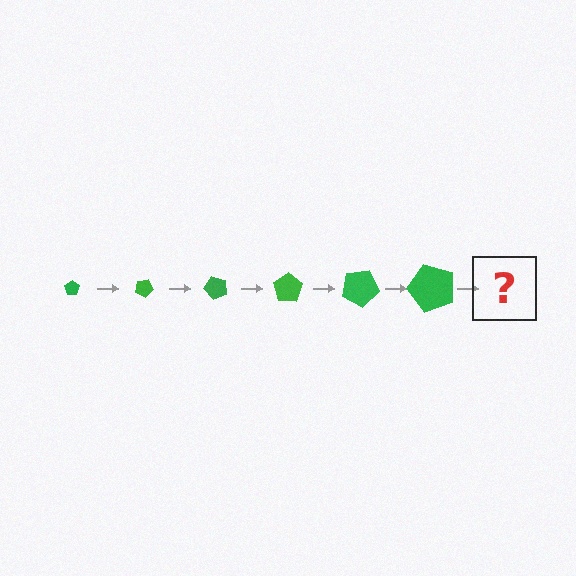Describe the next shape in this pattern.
It should be a pentagon, larger than the previous one and rotated 150 degrees from the start.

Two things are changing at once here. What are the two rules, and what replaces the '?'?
The two rules are that the pentagon grows larger each step and it rotates 25 degrees each step. The '?' should be a pentagon, larger than the previous one and rotated 150 degrees from the start.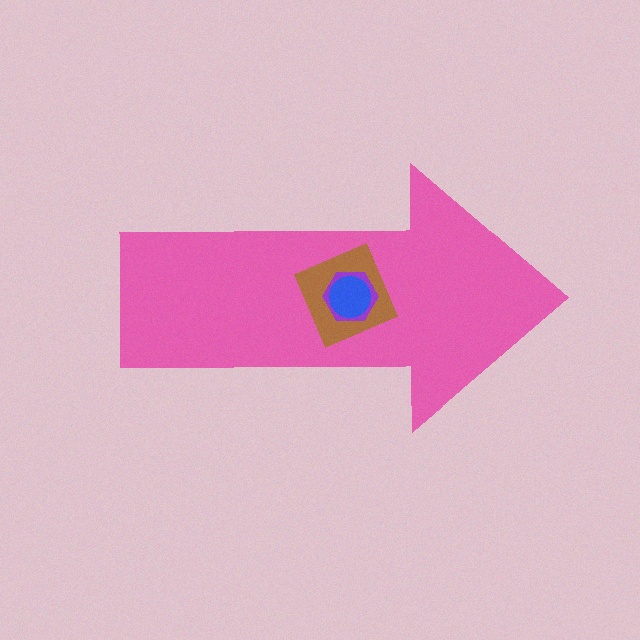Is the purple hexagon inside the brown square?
Yes.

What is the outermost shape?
The pink arrow.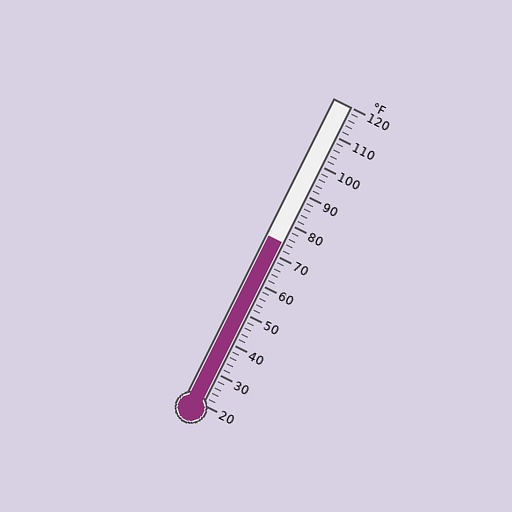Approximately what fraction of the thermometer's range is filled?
The thermometer is filled to approximately 55% of its range.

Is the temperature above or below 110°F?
The temperature is below 110°F.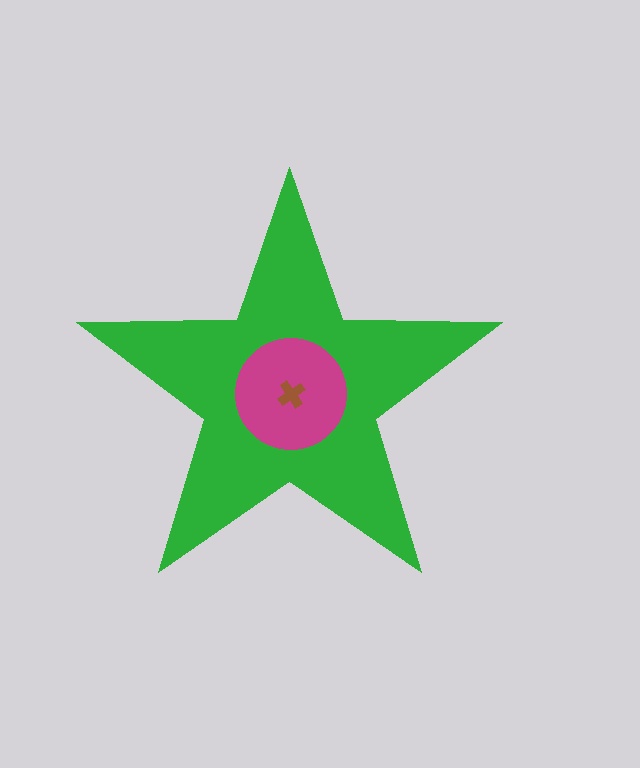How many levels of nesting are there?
3.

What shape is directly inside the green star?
The magenta circle.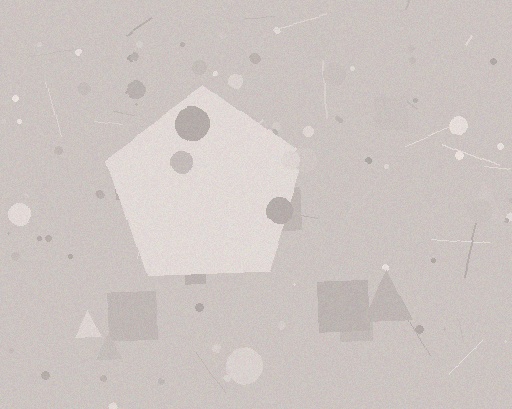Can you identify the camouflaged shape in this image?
The camouflaged shape is a pentagon.